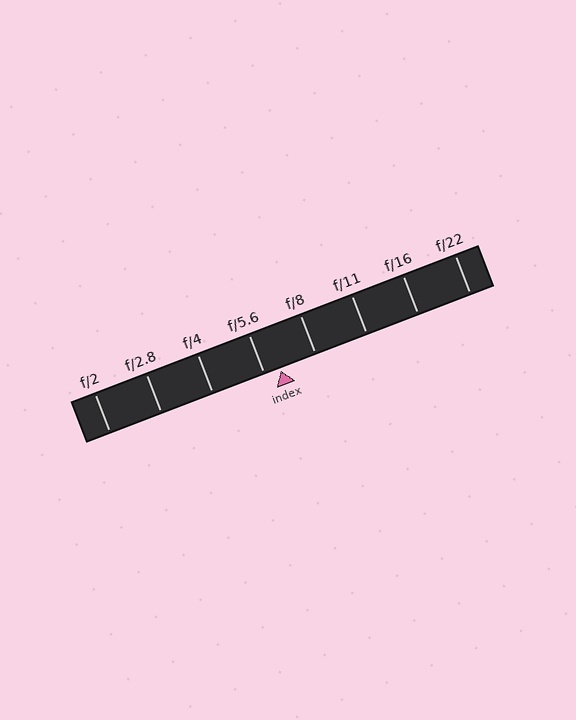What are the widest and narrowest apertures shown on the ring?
The widest aperture shown is f/2 and the narrowest is f/22.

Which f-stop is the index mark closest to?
The index mark is closest to f/5.6.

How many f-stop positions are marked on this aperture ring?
There are 8 f-stop positions marked.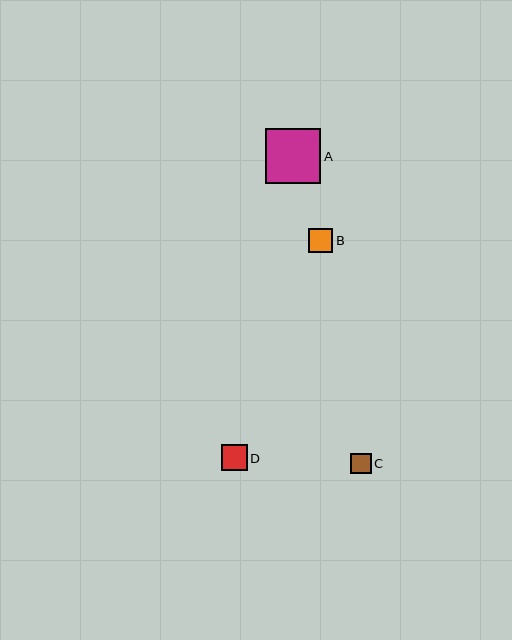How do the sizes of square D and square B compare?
Square D and square B are approximately the same size.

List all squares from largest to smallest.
From largest to smallest: A, D, B, C.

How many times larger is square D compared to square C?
Square D is approximately 1.2 times the size of square C.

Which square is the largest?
Square A is the largest with a size of approximately 55 pixels.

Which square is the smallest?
Square C is the smallest with a size of approximately 21 pixels.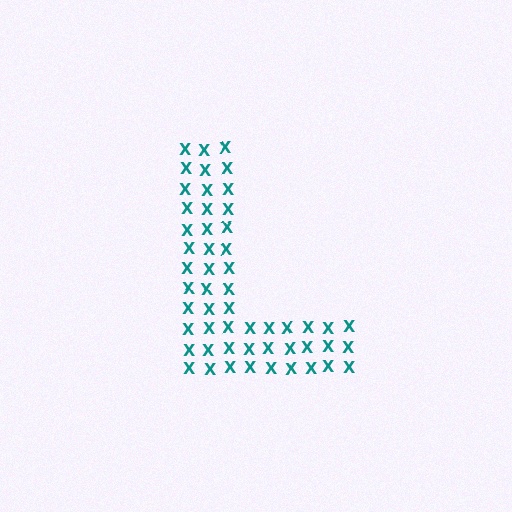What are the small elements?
The small elements are letter X's.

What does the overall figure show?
The overall figure shows the letter L.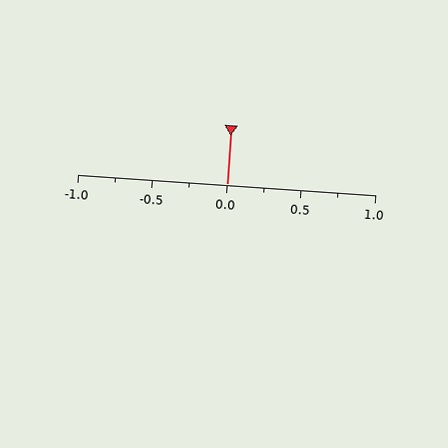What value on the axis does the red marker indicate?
The marker indicates approximately 0.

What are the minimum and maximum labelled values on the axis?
The axis runs from -1.0 to 1.0.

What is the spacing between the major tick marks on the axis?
The major ticks are spaced 0.5 apart.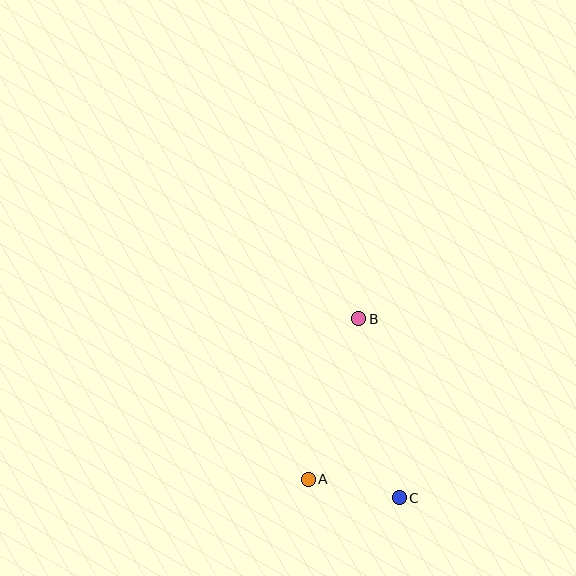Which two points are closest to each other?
Points A and C are closest to each other.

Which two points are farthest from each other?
Points B and C are farthest from each other.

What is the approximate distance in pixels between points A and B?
The distance between A and B is approximately 168 pixels.